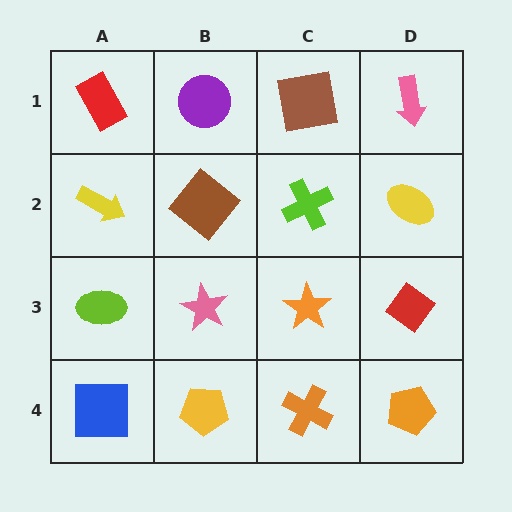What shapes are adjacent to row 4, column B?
A pink star (row 3, column B), a blue square (row 4, column A), an orange cross (row 4, column C).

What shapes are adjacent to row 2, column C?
A brown square (row 1, column C), an orange star (row 3, column C), a brown diamond (row 2, column B), a yellow ellipse (row 2, column D).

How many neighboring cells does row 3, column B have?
4.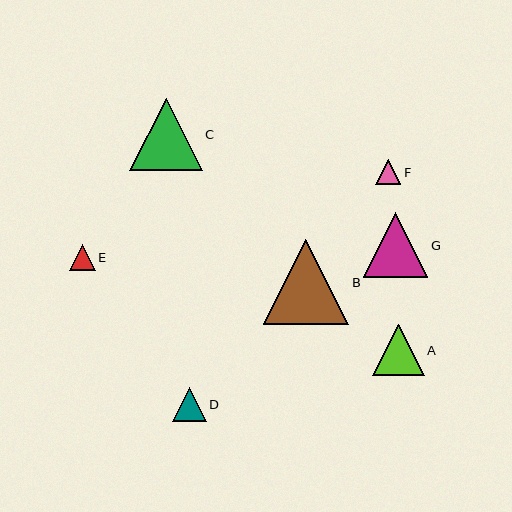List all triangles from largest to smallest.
From largest to smallest: B, C, G, A, D, E, F.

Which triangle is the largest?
Triangle B is the largest with a size of approximately 85 pixels.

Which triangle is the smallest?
Triangle F is the smallest with a size of approximately 25 pixels.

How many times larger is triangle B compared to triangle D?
Triangle B is approximately 2.5 times the size of triangle D.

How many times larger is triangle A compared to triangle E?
Triangle A is approximately 2.0 times the size of triangle E.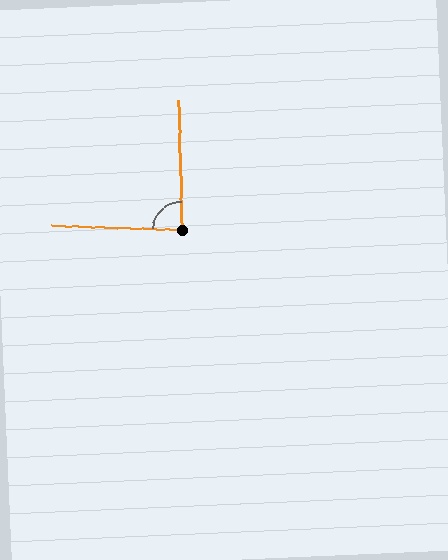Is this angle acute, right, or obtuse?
It is approximately a right angle.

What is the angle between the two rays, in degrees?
Approximately 87 degrees.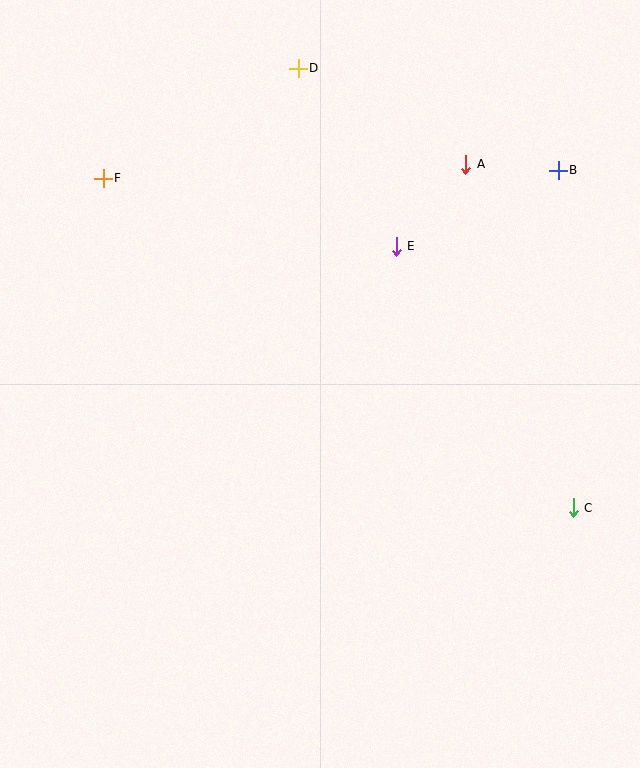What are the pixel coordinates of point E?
Point E is at (396, 246).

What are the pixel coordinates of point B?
Point B is at (558, 170).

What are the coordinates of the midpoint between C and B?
The midpoint between C and B is at (566, 339).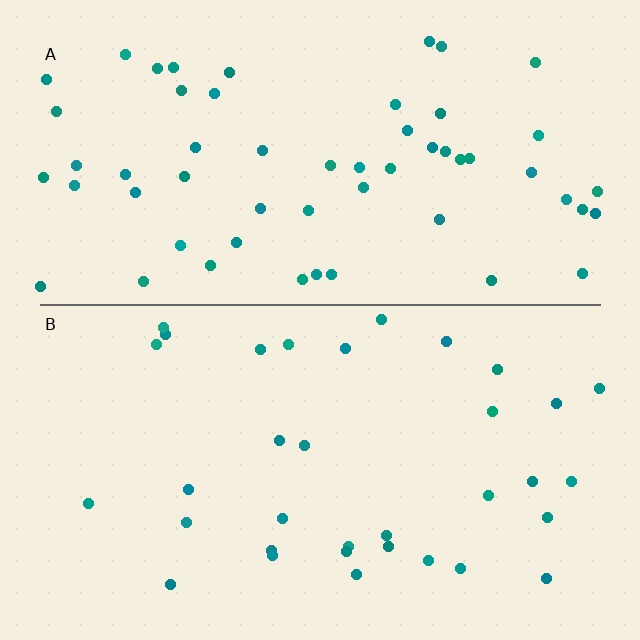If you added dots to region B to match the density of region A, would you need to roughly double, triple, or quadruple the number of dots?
Approximately double.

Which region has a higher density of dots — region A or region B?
A (the top).